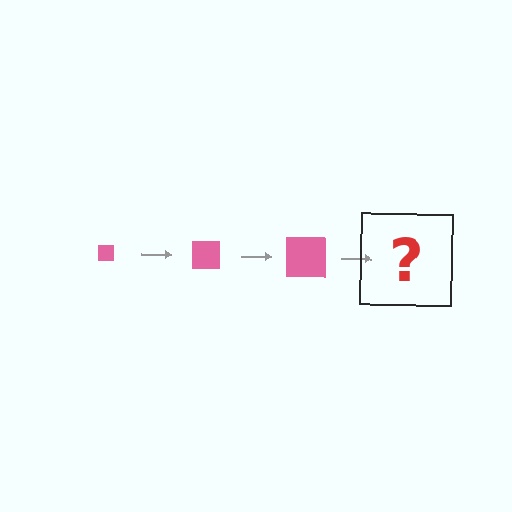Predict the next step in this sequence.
The next step is a pink square, larger than the previous one.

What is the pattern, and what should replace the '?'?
The pattern is that the square gets progressively larger each step. The '?' should be a pink square, larger than the previous one.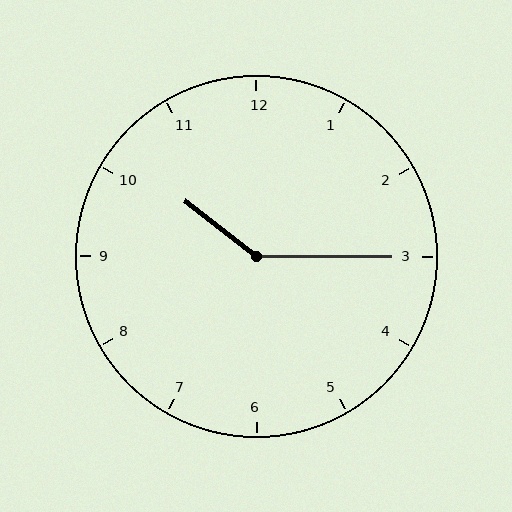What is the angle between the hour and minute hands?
Approximately 142 degrees.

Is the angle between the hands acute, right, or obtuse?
It is obtuse.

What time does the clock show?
10:15.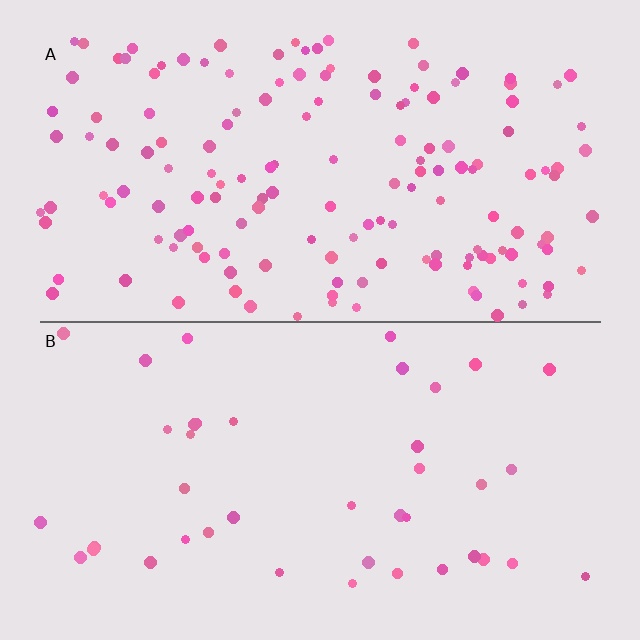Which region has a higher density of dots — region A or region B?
A (the top).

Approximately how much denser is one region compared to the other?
Approximately 3.7× — region A over region B.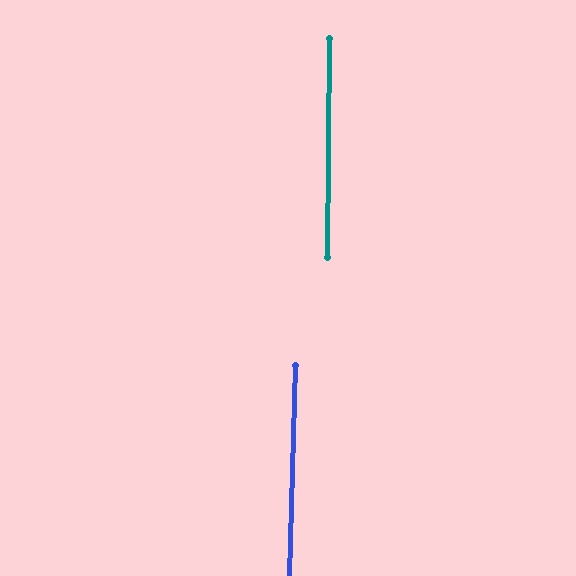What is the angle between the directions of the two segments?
Approximately 1 degree.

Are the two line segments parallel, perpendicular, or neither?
Parallel — their directions differ by only 0.9°.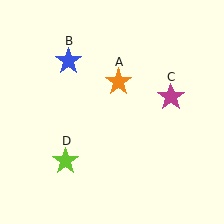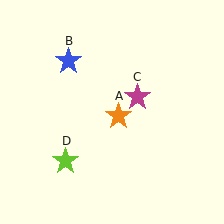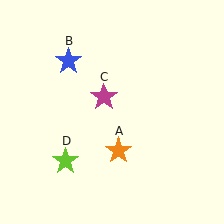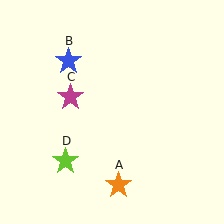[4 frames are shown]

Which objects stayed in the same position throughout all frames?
Blue star (object B) and lime star (object D) remained stationary.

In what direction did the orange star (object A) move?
The orange star (object A) moved down.